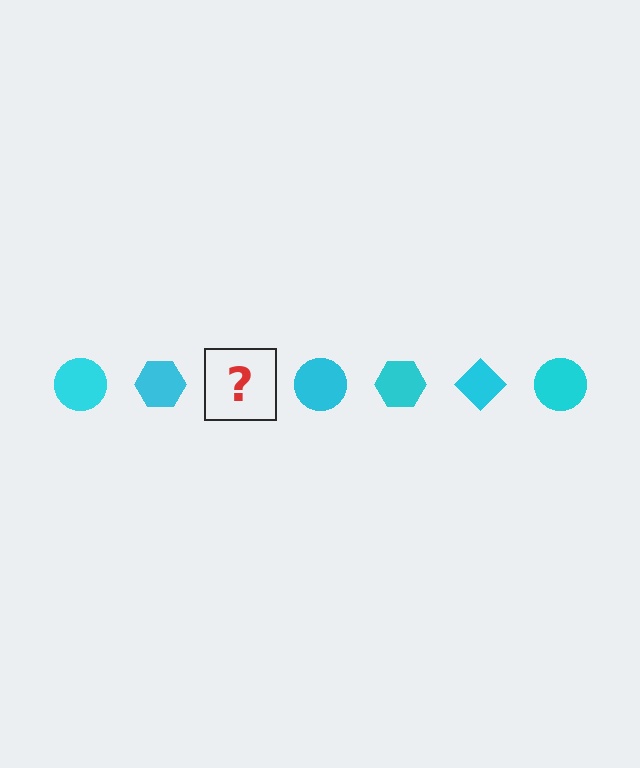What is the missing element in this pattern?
The missing element is a cyan diamond.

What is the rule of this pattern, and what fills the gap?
The rule is that the pattern cycles through circle, hexagon, diamond shapes in cyan. The gap should be filled with a cyan diamond.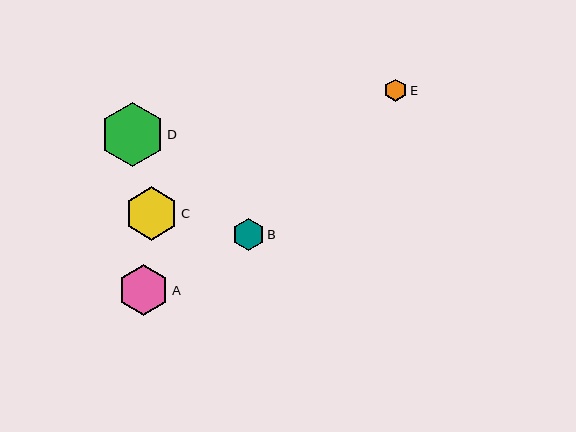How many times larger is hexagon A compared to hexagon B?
Hexagon A is approximately 1.6 times the size of hexagon B.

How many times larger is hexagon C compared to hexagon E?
Hexagon C is approximately 2.4 times the size of hexagon E.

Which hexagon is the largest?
Hexagon D is the largest with a size of approximately 64 pixels.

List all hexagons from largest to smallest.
From largest to smallest: D, C, A, B, E.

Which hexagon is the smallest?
Hexagon E is the smallest with a size of approximately 22 pixels.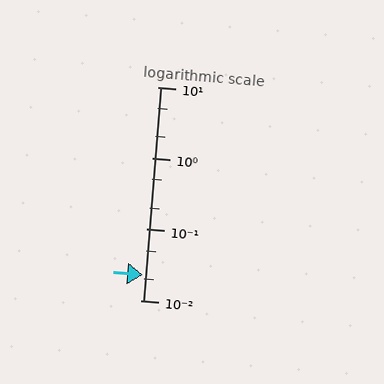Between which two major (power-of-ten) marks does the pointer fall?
The pointer is between 0.01 and 0.1.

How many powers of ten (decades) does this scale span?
The scale spans 3 decades, from 0.01 to 10.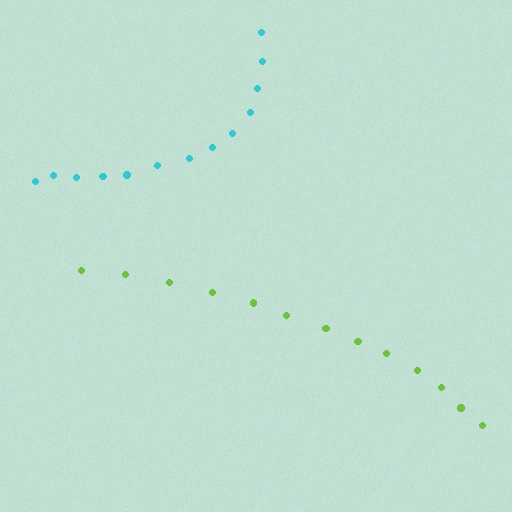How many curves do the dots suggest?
There are 2 distinct paths.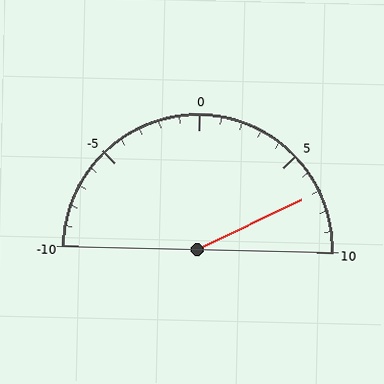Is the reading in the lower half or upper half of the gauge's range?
The reading is in the upper half of the range (-10 to 10).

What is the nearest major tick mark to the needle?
The nearest major tick mark is 5.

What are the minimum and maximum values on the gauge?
The gauge ranges from -10 to 10.